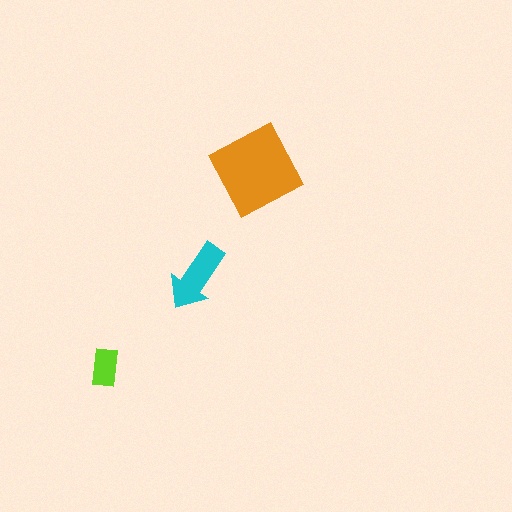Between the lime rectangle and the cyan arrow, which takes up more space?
The cyan arrow.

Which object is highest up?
The orange diamond is topmost.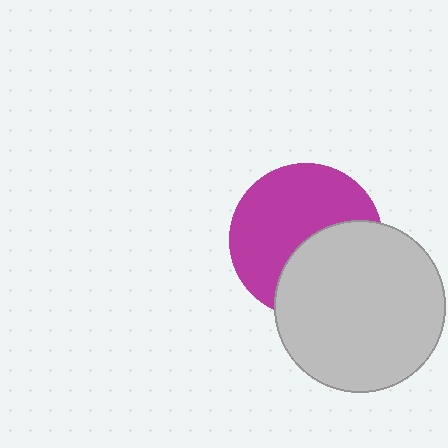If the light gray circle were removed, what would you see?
You would see the complete magenta circle.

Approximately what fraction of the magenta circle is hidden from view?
Roughly 41% of the magenta circle is hidden behind the light gray circle.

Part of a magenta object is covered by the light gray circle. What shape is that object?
It is a circle.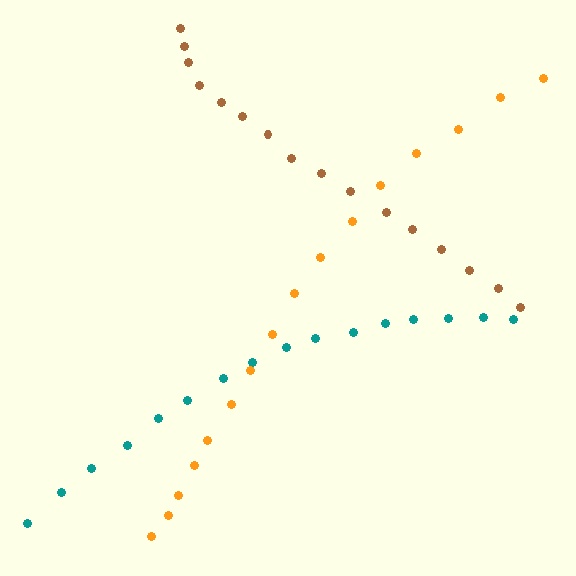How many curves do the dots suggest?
There are 3 distinct paths.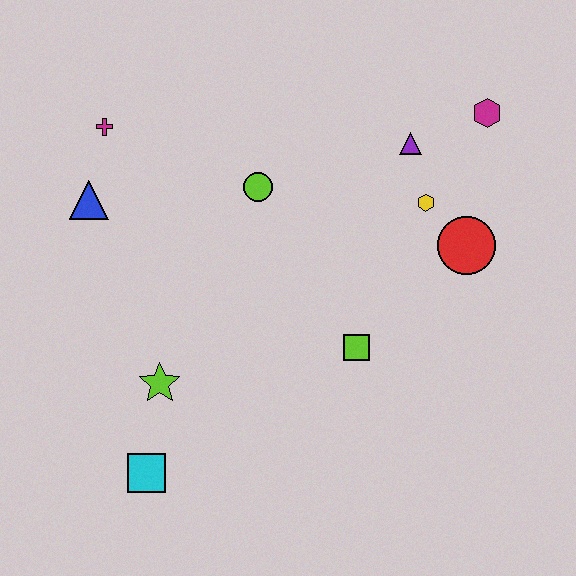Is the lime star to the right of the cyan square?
Yes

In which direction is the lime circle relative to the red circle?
The lime circle is to the left of the red circle.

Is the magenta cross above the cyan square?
Yes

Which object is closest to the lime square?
The red circle is closest to the lime square.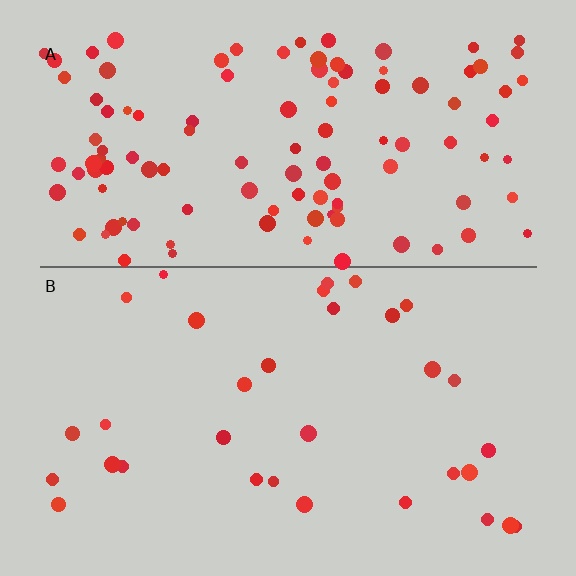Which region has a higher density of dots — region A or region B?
A (the top).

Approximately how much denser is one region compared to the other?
Approximately 3.5× — region A over region B.